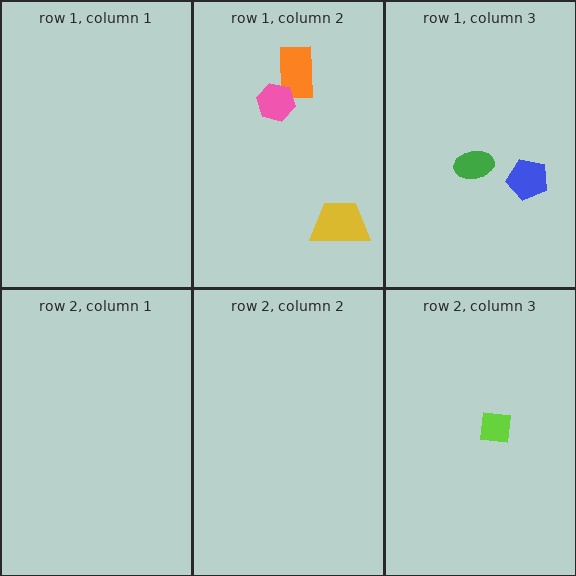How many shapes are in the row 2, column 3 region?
1.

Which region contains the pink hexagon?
The row 1, column 2 region.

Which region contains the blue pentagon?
The row 1, column 3 region.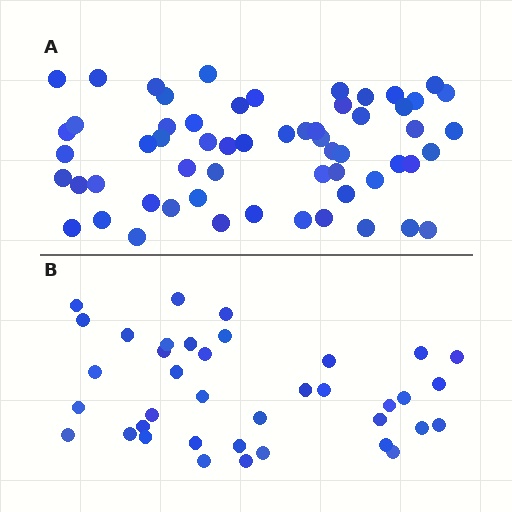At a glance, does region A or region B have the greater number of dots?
Region A (the top region) has more dots.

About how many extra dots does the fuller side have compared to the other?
Region A has approximately 20 more dots than region B.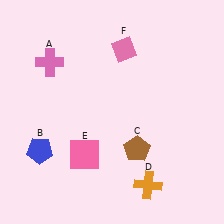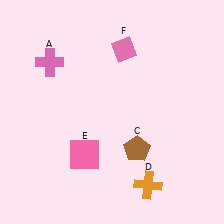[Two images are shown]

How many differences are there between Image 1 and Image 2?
There is 1 difference between the two images.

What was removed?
The blue pentagon (B) was removed in Image 2.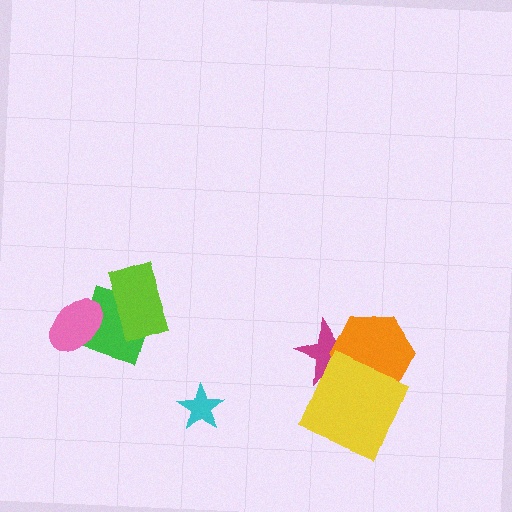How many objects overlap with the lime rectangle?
1 object overlaps with the lime rectangle.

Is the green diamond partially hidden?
Yes, it is partially covered by another shape.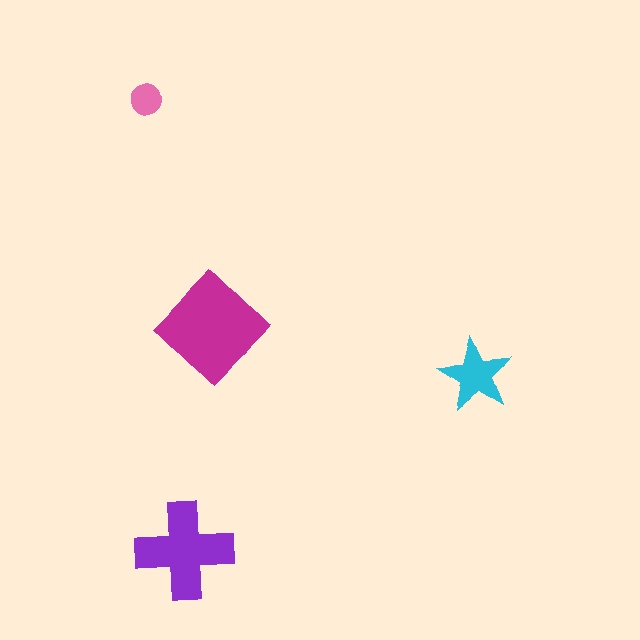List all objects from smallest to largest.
The pink circle, the cyan star, the purple cross, the magenta diamond.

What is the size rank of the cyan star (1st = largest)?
3rd.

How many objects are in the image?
There are 4 objects in the image.